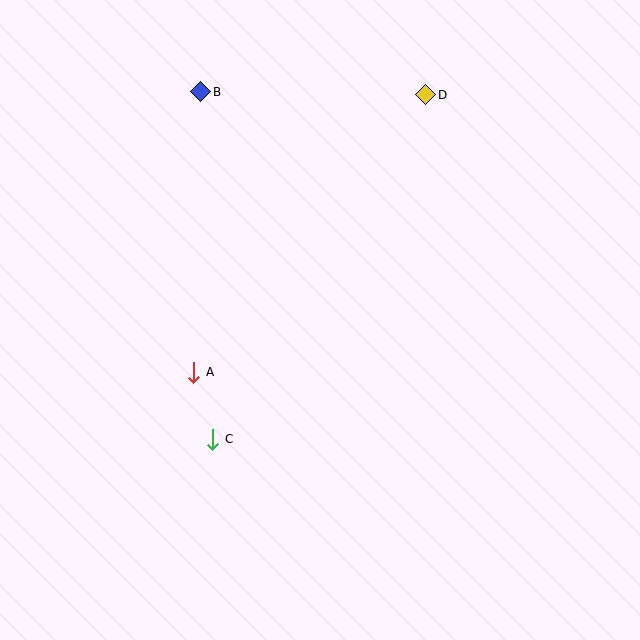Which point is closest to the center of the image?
Point A at (194, 372) is closest to the center.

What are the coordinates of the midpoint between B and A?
The midpoint between B and A is at (197, 232).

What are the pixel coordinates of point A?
Point A is at (194, 372).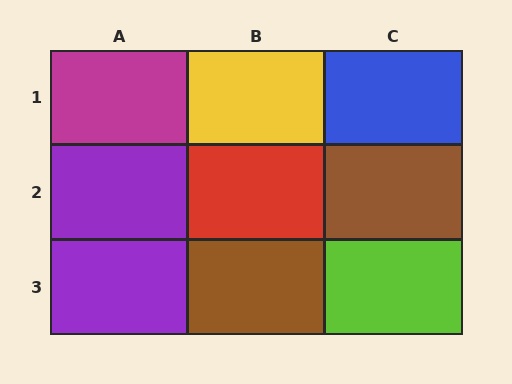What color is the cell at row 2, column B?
Red.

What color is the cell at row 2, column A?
Purple.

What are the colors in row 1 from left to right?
Magenta, yellow, blue.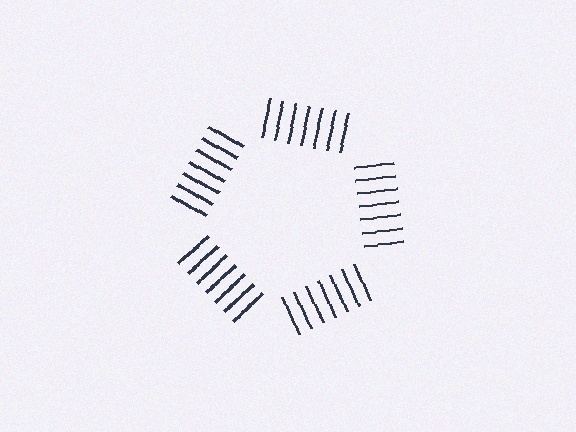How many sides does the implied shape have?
5 sides — the line-ends trace a pentagon.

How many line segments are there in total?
35 — 7 along each of the 5 edges.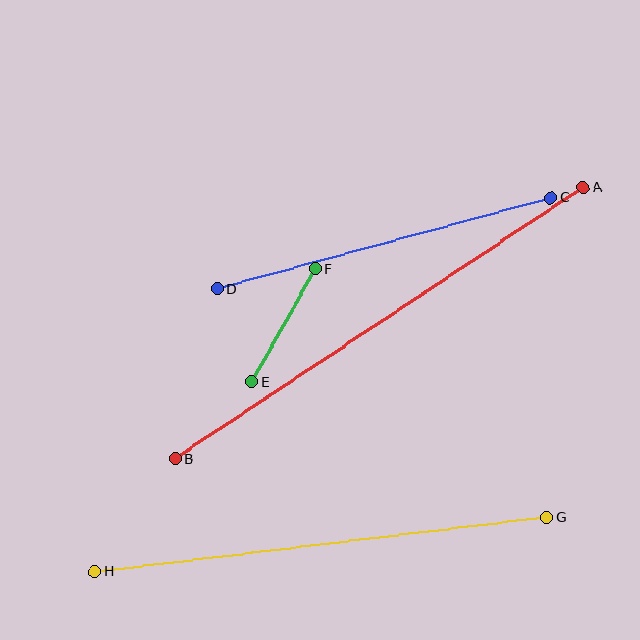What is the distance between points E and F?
The distance is approximately 130 pixels.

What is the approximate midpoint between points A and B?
The midpoint is at approximately (379, 323) pixels.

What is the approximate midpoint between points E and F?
The midpoint is at approximately (284, 325) pixels.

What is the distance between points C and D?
The distance is approximately 345 pixels.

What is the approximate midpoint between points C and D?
The midpoint is at approximately (384, 243) pixels.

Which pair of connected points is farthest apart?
Points A and B are farthest apart.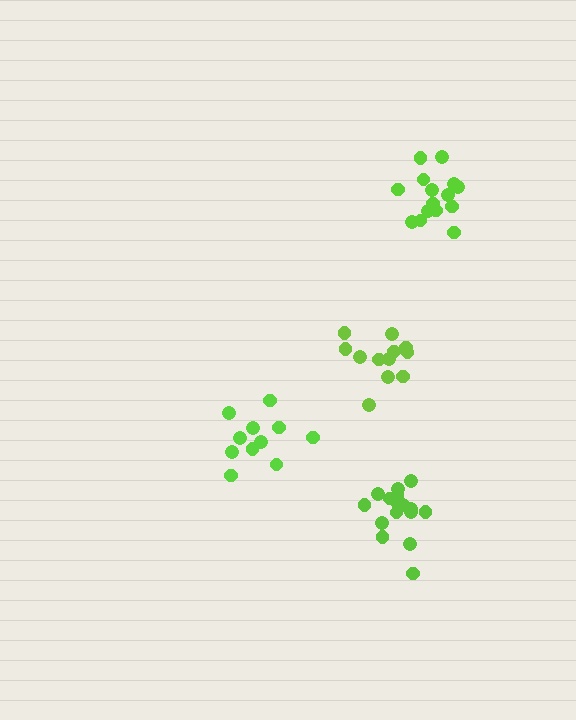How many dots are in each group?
Group 1: 15 dots, Group 2: 12 dots, Group 3: 16 dots, Group 4: 11 dots (54 total).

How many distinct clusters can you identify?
There are 4 distinct clusters.